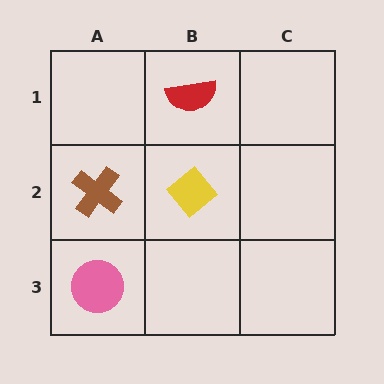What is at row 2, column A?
A brown cross.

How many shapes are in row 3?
1 shape.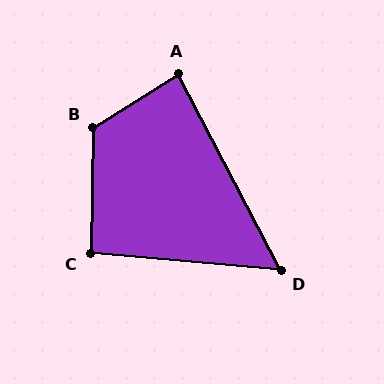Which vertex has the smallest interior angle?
D, at approximately 57 degrees.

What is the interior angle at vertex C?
Approximately 94 degrees (approximately right).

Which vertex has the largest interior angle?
B, at approximately 123 degrees.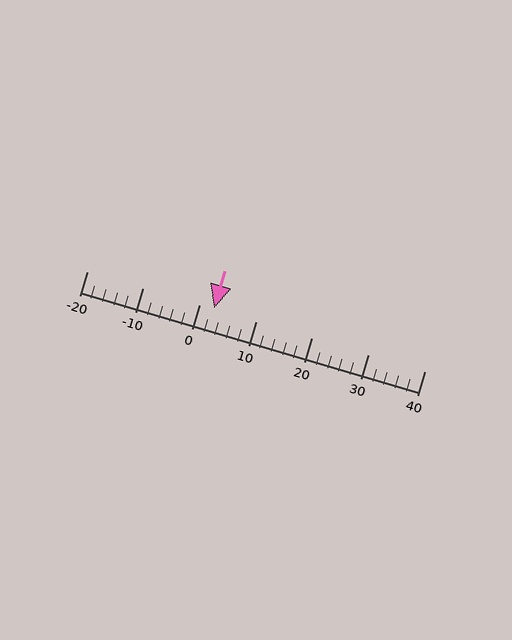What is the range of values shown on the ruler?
The ruler shows values from -20 to 40.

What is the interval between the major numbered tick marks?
The major tick marks are spaced 10 units apart.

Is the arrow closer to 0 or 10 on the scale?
The arrow is closer to 0.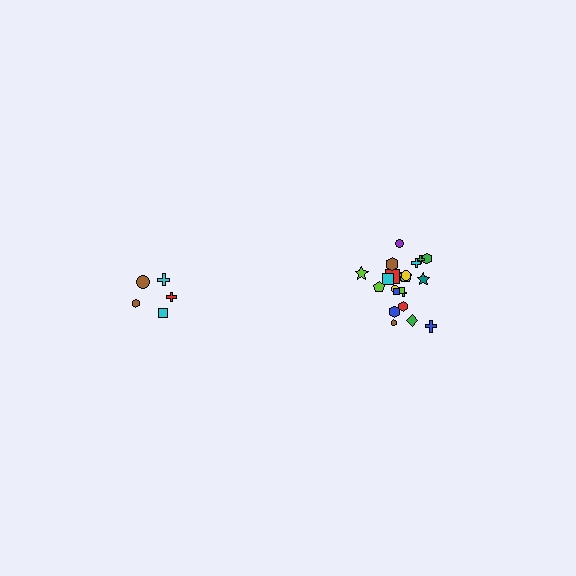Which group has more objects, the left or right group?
The right group.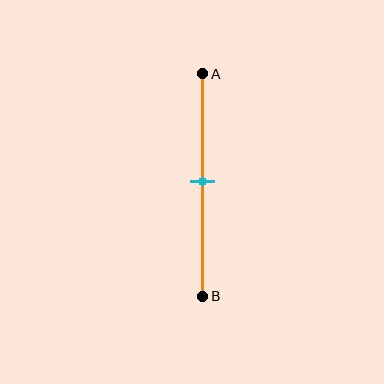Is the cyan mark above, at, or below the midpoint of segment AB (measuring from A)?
The cyan mark is approximately at the midpoint of segment AB.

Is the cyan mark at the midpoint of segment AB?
Yes, the mark is approximately at the midpoint.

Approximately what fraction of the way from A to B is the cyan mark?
The cyan mark is approximately 50% of the way from A to B.